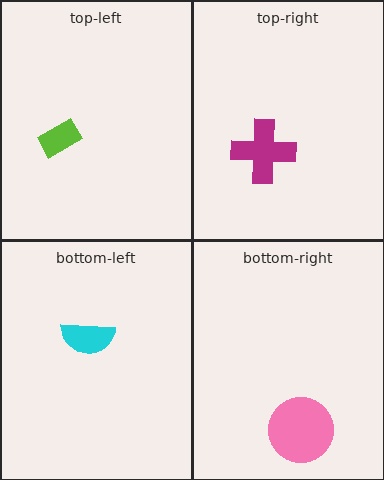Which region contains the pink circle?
The bottom-right region.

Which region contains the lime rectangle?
The top-left region.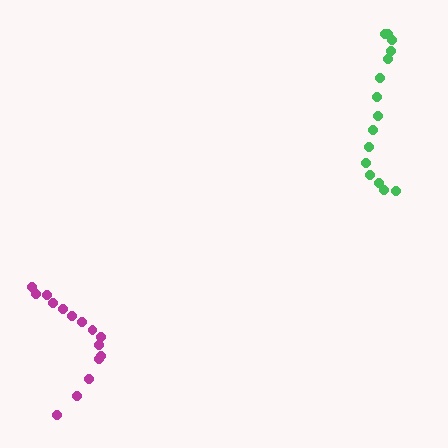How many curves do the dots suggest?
There are 2 distinct paths.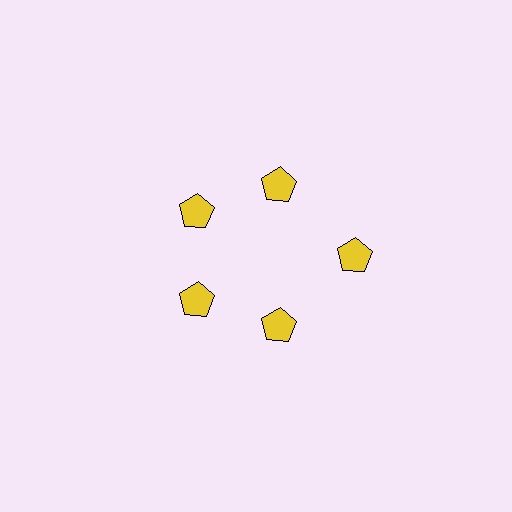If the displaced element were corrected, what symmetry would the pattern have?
It would have 5-fold rotational symmetry — the pattern would map onto itself every 72 degrees.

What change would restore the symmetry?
The symmetry would be restored by moving it inward, back onto the ring so that all 5 pentagons sit at equal angles and equal distance from the center.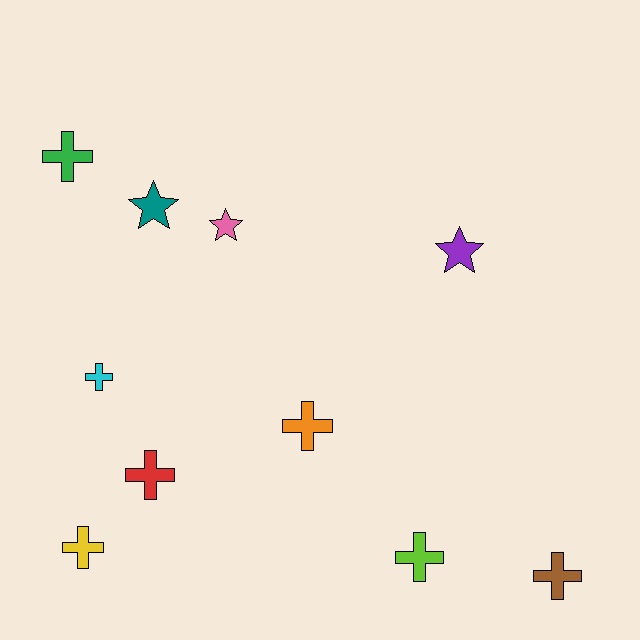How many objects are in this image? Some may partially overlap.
There are 10 objects.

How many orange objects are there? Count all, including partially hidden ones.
There is 1 orange object.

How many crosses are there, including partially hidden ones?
There are 7 crosses.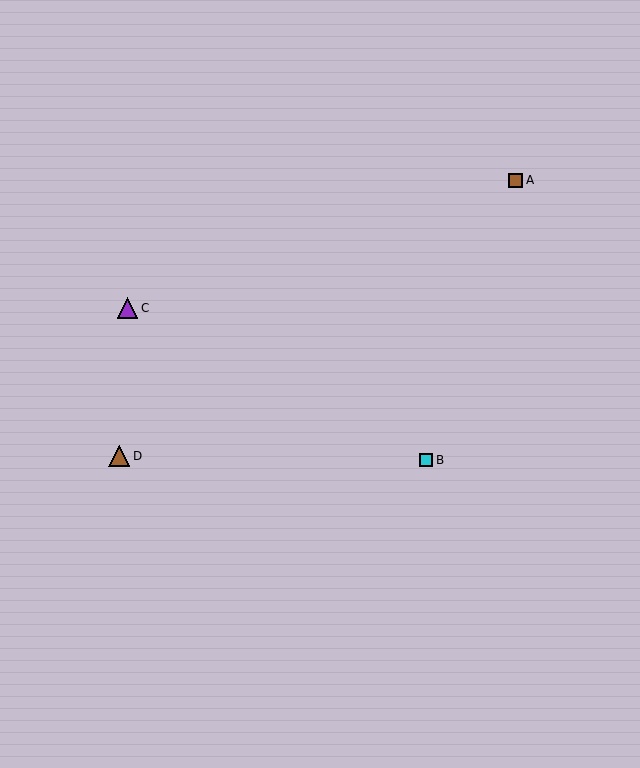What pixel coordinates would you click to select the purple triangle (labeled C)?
Click at (128, 308) to select the purple triangle C.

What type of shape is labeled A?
Shape A is a brown square.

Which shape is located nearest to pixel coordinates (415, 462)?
The cyan square (labeled B) at (426, 460) is nearest to that location.